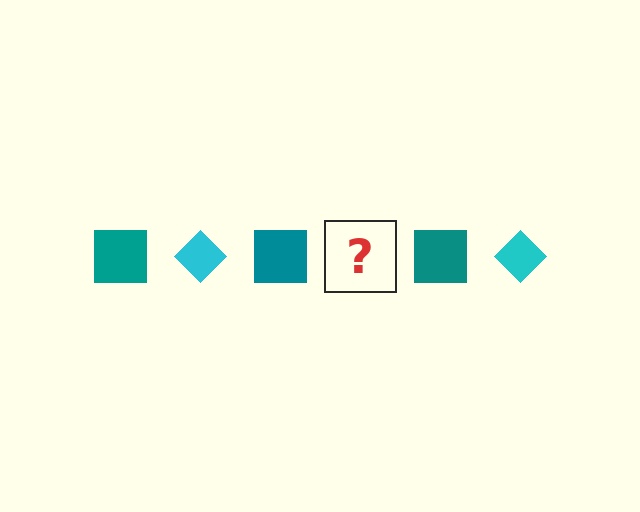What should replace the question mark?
The question mark should be replaced with a cyan diamond.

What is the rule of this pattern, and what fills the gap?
The rule is that the pattern alternates between teal square and cyan diamond. The gap should be filled with a cyan diamond.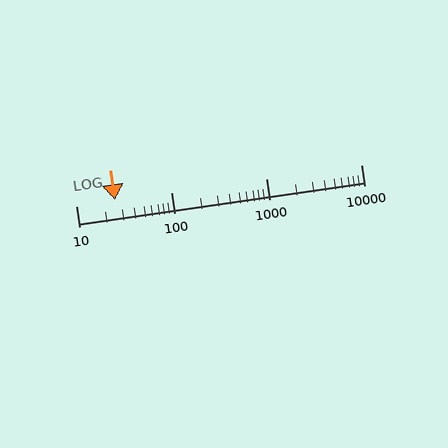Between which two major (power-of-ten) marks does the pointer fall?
The pointer is between 10 and 100.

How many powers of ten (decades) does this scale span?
The scale spans 3 decades, from 10 to 10000.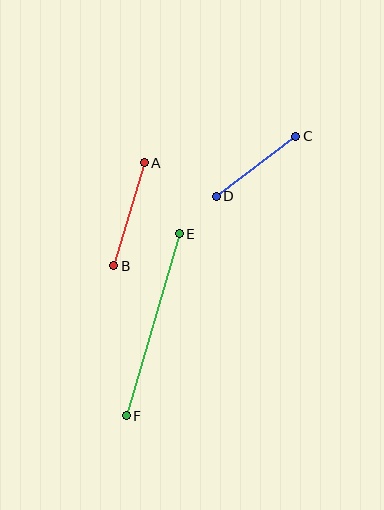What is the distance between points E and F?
The distance is approximately 189 pixels.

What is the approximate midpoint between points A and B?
The midpoint is at approximately (129, 214) pixels.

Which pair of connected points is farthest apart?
Points E and F are farthest apart.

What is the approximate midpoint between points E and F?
The midpoint is at approximately (153, 325) pixels.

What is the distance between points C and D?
The distance is approximately 100 pixels.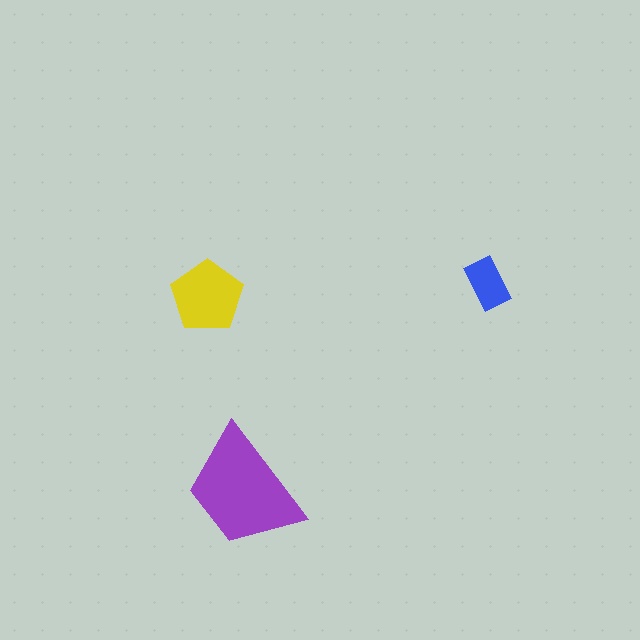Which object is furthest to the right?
The blue rectangle is rightmost.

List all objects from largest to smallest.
The purple trapezoid, the yellow pentagon, the blue rectangle.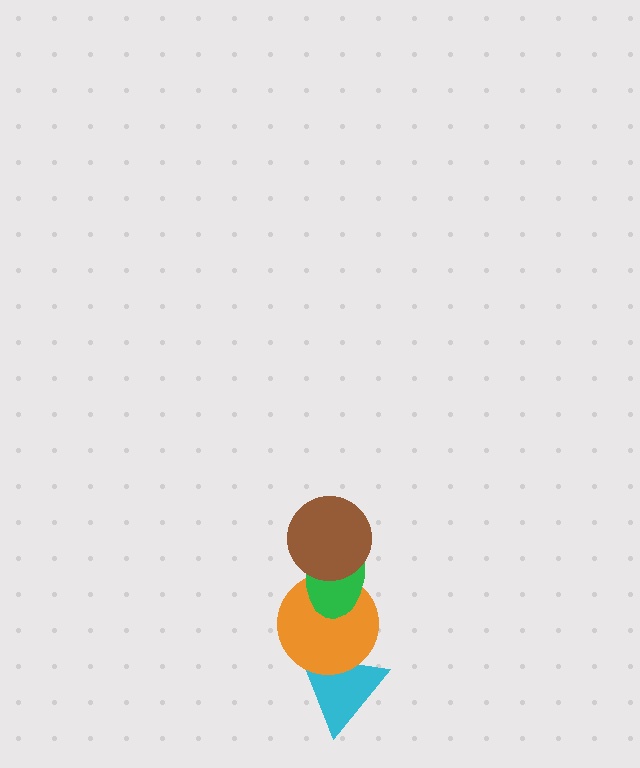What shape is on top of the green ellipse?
The brown circle is on top of the green ellipse.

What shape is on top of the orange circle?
The green ellipse is on top of the orange circle.